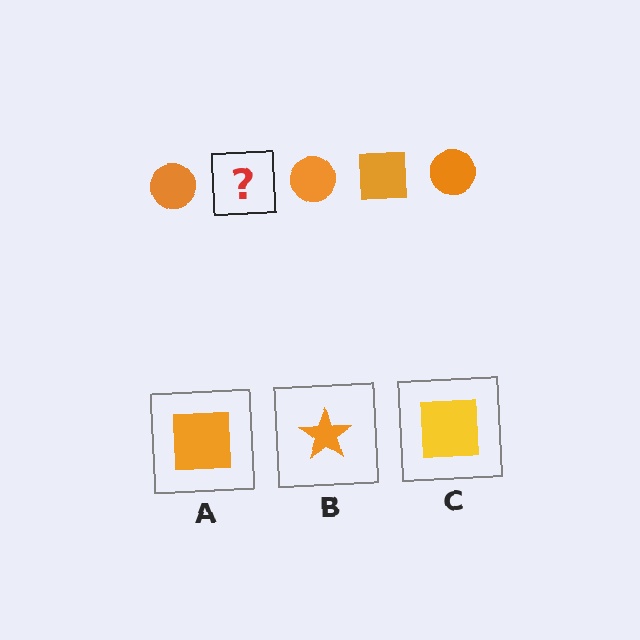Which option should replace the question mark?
Option A.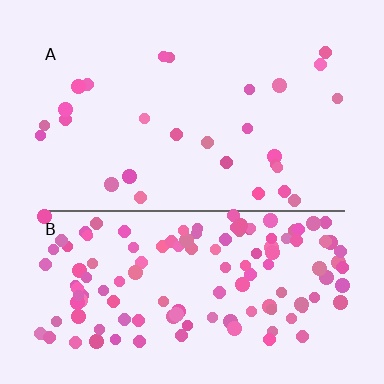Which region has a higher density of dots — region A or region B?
B (the bottom).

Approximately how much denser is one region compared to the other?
Approximately 4.6× — region B over region A.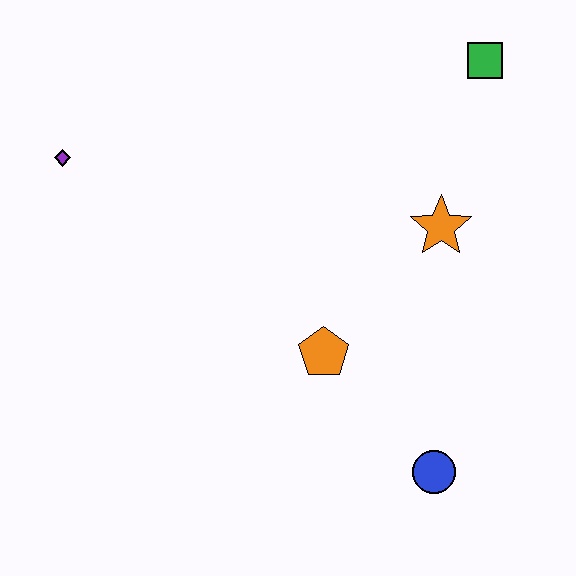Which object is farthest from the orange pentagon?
The green square is farthest from the orange pentagon.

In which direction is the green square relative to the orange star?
The green square is above the orange star.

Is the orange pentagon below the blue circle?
No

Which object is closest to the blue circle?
The orange pentagon is closest to the blue circle.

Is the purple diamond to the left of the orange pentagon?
Yes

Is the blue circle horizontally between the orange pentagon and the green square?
Yes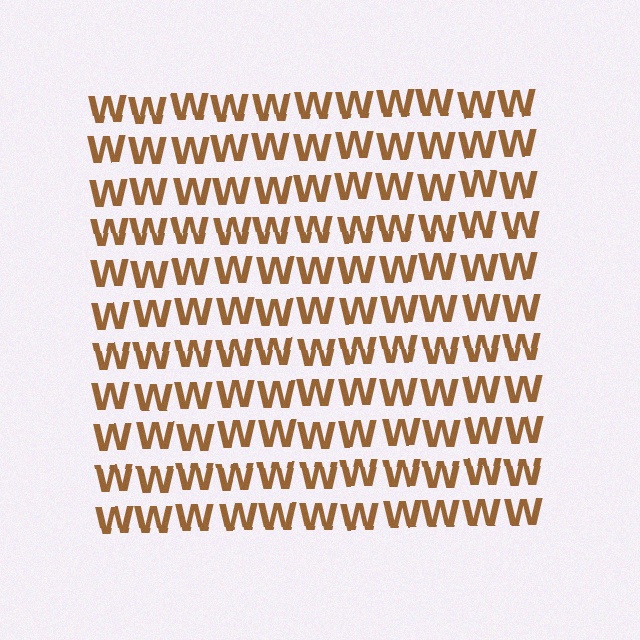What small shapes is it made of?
It is made of small letter W's.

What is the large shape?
The large shape is a square.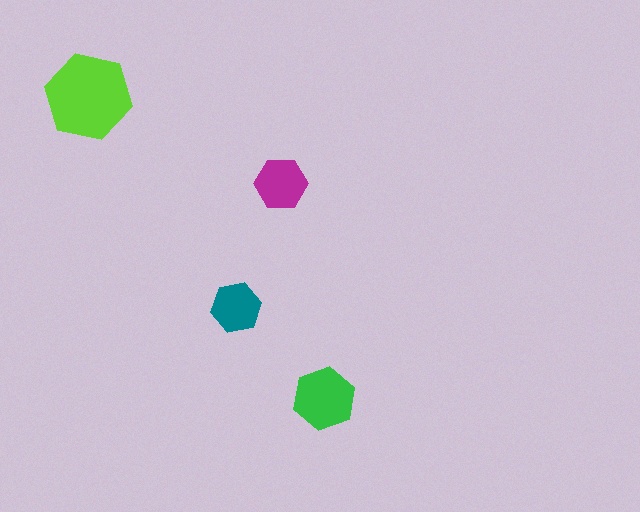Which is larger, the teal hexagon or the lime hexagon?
The lime one.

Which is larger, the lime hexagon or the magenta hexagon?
The lime one.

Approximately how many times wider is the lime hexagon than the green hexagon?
About 1.5 times wider.